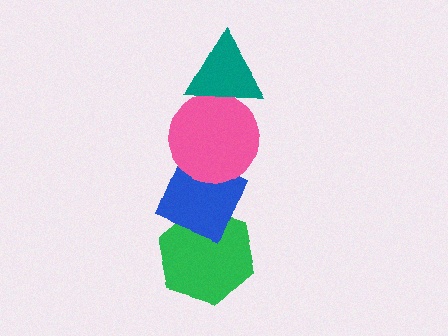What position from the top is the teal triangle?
The teal triangle is 1st from the top.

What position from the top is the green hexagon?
The green hexagon is 4th from the top.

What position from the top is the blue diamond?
The blue diamond is 3rd from the top.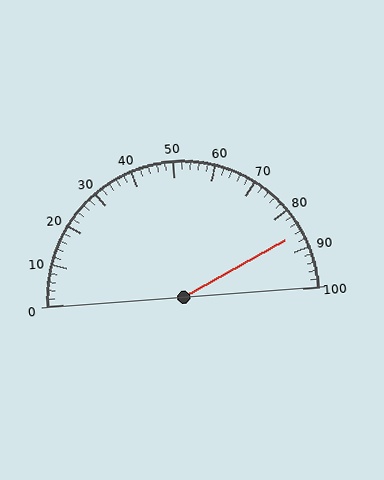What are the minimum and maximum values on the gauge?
The gauge ranges from 0 to 100.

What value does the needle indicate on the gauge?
The needle indicates approximately 86.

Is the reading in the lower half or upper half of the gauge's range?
The reading is in the upper half of the range (0 to 100).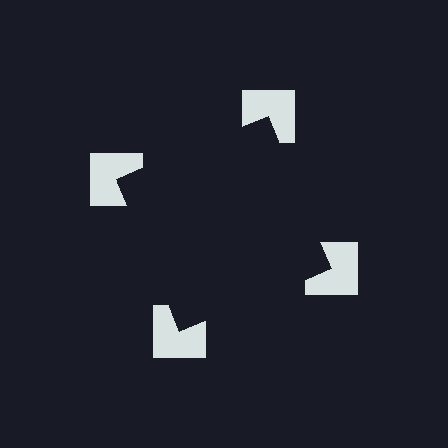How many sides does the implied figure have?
4 sides.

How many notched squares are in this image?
There are 4 — one at each vertex of the illusory square.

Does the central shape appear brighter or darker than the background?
It typically appears slightly darker than the background, even though no actual brightness change is drawn.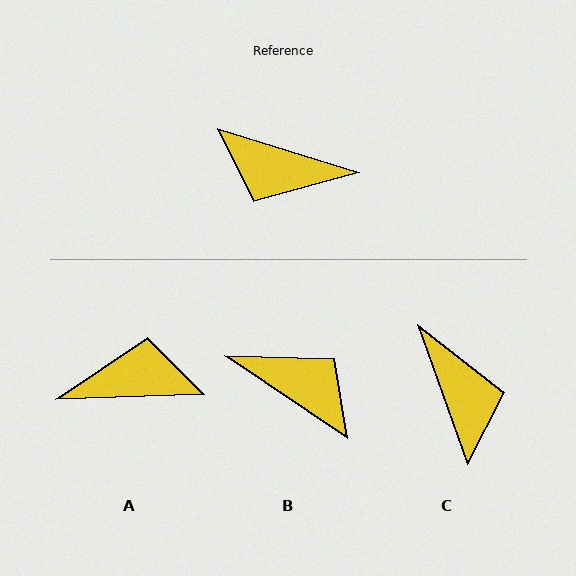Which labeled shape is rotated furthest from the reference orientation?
B, about 163 degrees away.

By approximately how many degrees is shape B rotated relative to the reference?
Approximately 163 degrees counter-clockwise.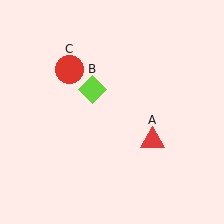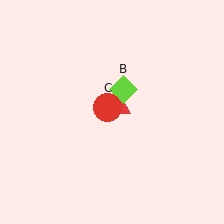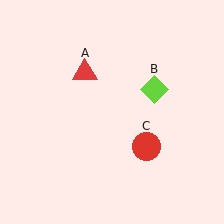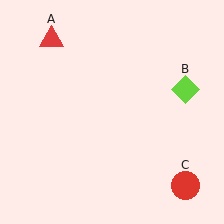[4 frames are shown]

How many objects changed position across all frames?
3 objects changed position: red triangle (object A), lime diamond (object B), red circle (object C).